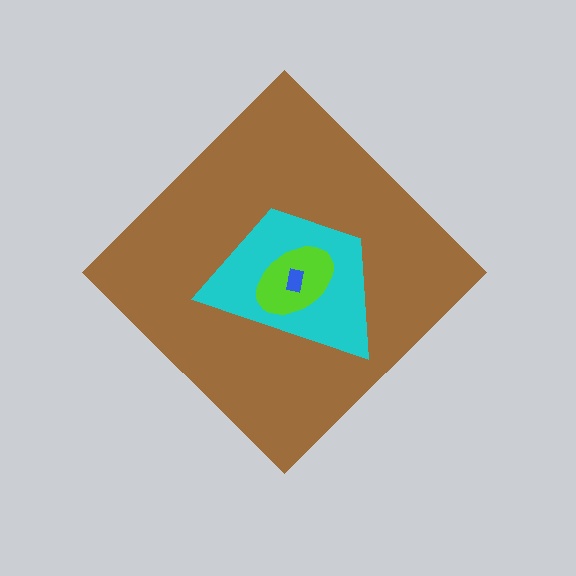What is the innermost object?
The blue rectangle.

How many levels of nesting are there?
4.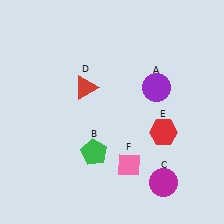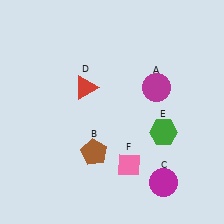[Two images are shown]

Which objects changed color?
A changed from purple to magenta. B changed from green to brown. E changed from red to green.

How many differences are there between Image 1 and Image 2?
There are 3 differences between the two images.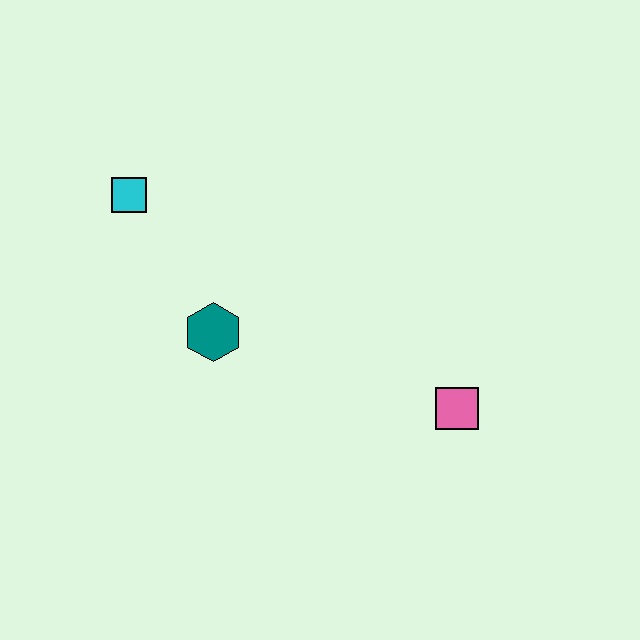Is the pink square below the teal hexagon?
Yes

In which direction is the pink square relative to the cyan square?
The pink square is to the right of the cyan square.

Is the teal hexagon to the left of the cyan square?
No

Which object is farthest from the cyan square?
The pink square is farthest from the cyan square.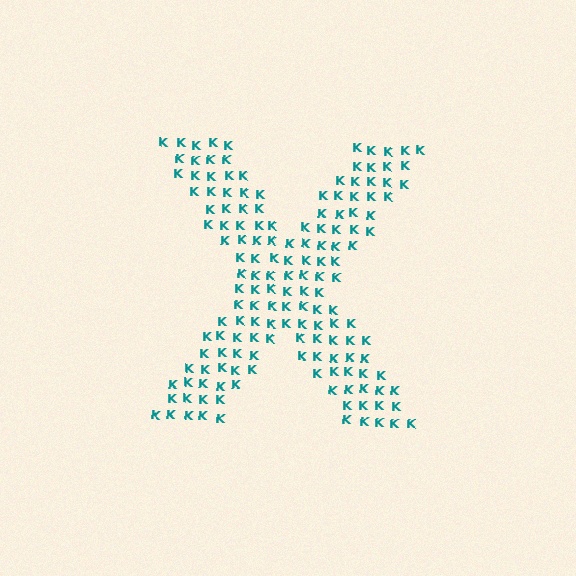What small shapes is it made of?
It is made of small letter K's.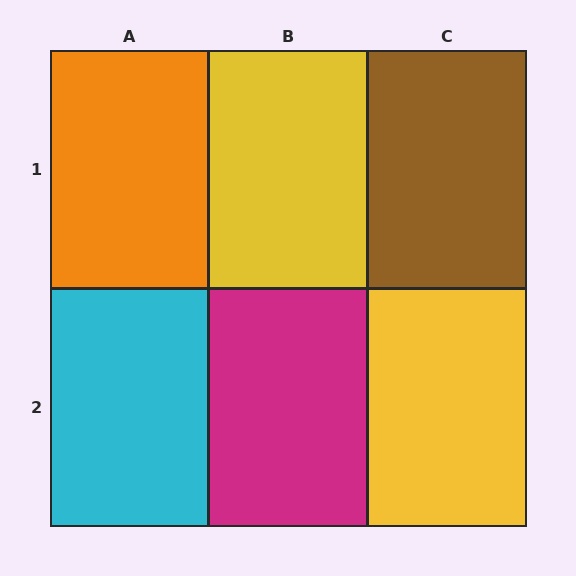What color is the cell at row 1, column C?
Brown.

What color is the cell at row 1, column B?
Yellow.